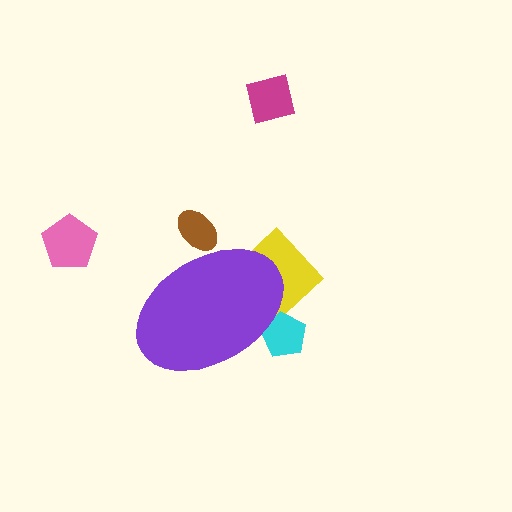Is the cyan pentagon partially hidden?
Yes, the cyan pentagon is partially hidden behind the purple ellipse.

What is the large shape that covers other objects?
A purple ellipse.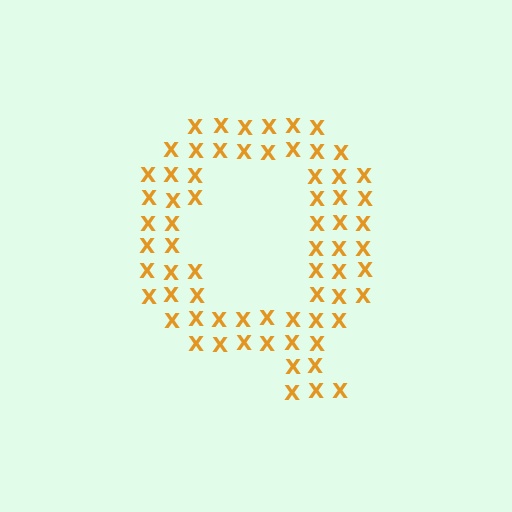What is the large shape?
The large shape is the letter Q.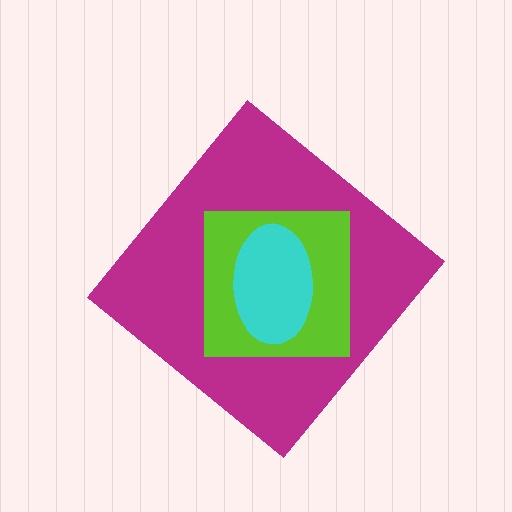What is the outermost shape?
The magenta diamond.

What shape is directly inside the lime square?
The cyan ellipse.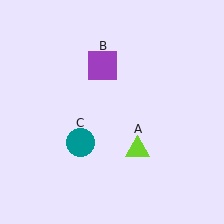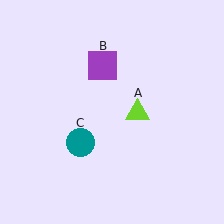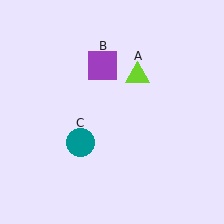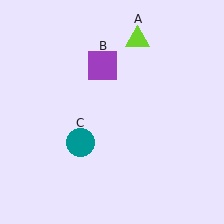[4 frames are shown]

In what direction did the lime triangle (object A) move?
The lime triangle (object A) moved up.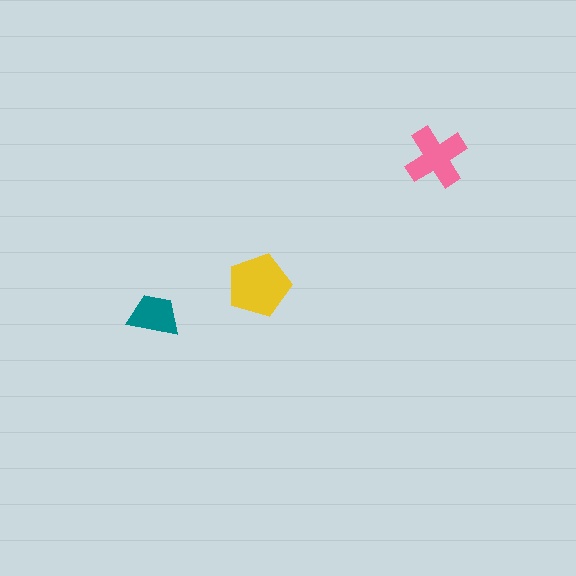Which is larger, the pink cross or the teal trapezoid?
The pink cross.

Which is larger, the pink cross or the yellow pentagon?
The yellow pentagon.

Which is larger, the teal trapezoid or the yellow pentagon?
The yellow pentagon.